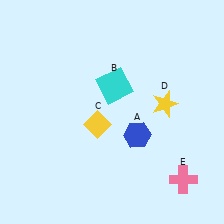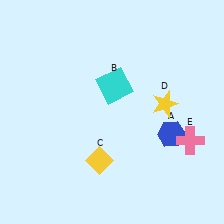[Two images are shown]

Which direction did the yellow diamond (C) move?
The yellow diamond (C) moved down.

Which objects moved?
The objects that moved are: the blue hexagon (A), the yellow diamond (C), the pink cross (E).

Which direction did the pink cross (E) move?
The pink cross (E) moved up.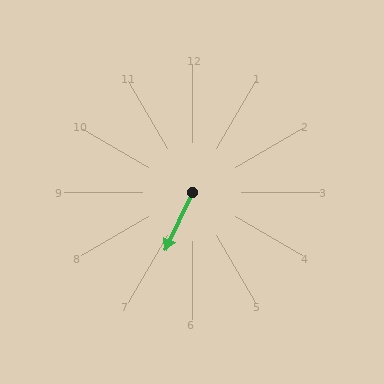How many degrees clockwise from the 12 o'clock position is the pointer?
Approximately 205 degrees.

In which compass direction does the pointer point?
Southwest.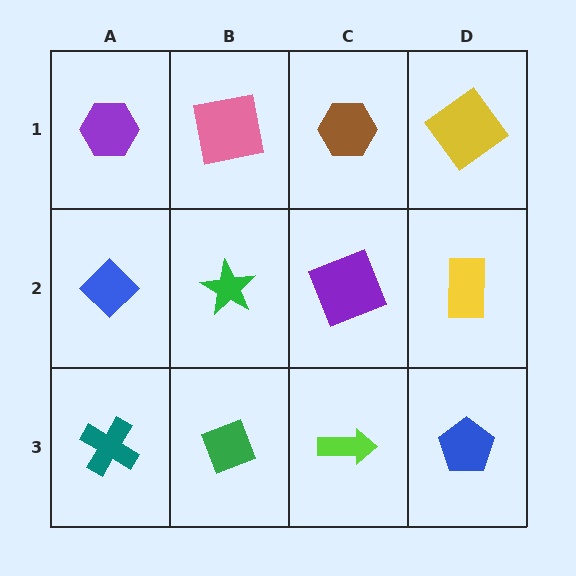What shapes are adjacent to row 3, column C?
A purple square (row 2, column C), a green diamond (row 3, column B), a blue pentagon (row 3, column D).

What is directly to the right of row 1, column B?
A brown hexagon.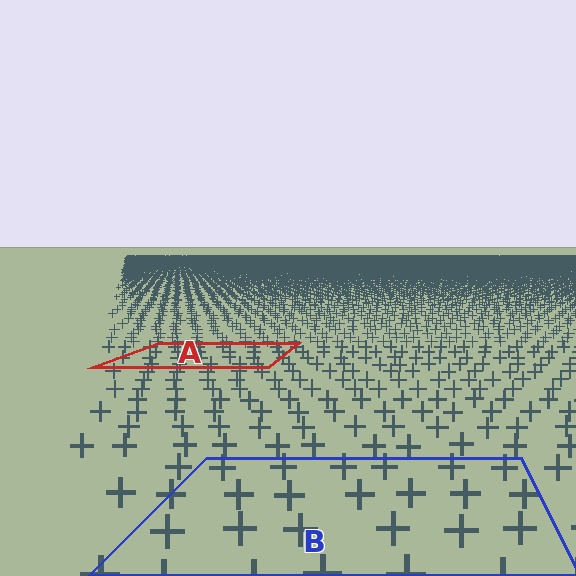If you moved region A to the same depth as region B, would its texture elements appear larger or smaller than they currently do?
They would appear larger. At a closer depth, the same texture elements are projected at a bigger on-screen size.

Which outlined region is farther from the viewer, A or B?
Region A is farther from the viewer — the texture elements inside it appear smaller and more densely packed.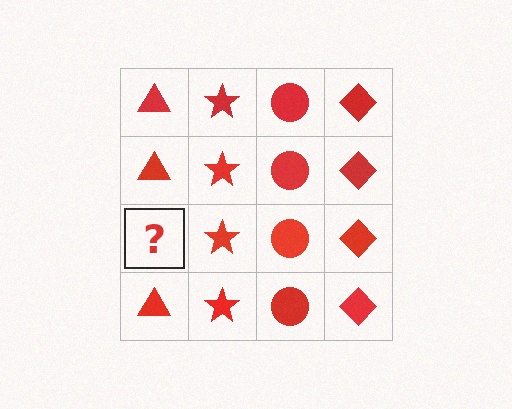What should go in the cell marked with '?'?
The missing cell should contain a red triangle.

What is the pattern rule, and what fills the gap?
The rule is that each column has a consistent shape. The gap should be filled with a red triangle.